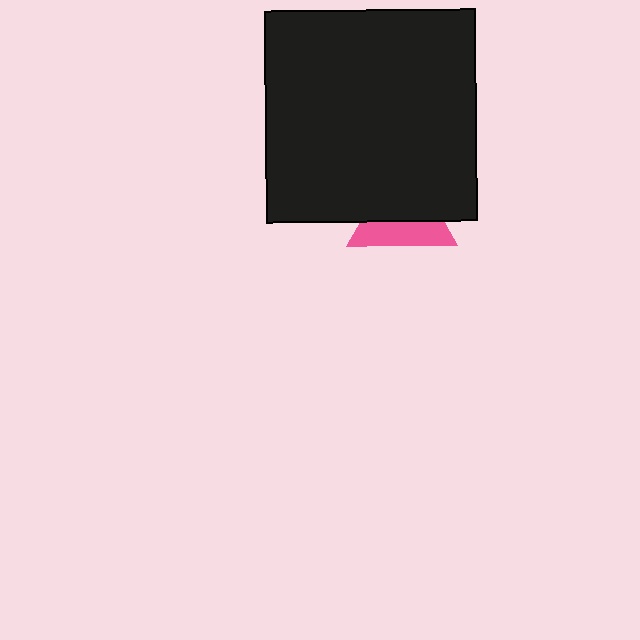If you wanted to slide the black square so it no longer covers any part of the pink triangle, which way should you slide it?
Slide it up — that is the most direct way to separate the two shapes.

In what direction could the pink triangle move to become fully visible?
The pink triangle could move down. That would shift it out from behind the black square entirely.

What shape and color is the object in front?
The object in front is a black square.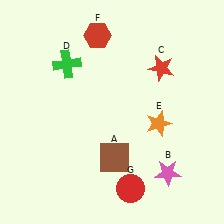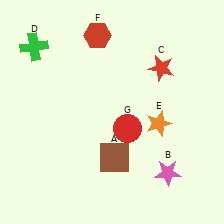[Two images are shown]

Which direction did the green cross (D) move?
The green cross (D) moved left.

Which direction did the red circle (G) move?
The red circle (G) moved up.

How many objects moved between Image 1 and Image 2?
2 objects moved between the two images.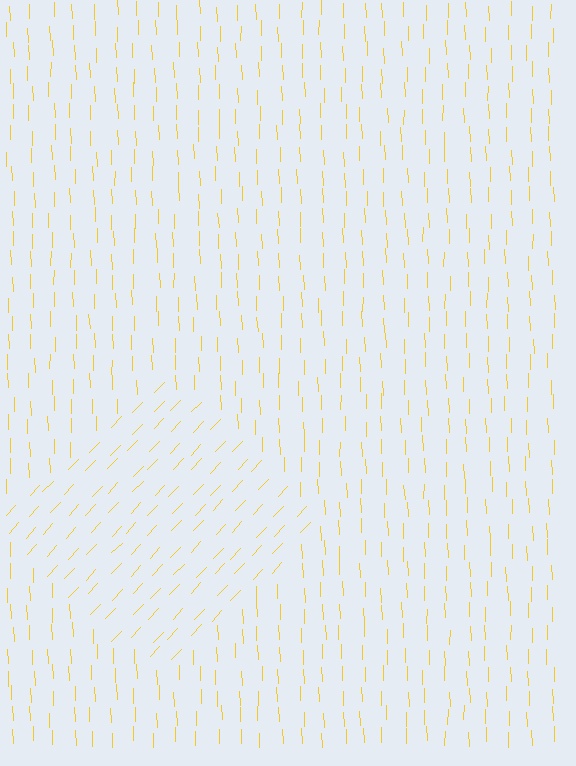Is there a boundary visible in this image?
Yes, there is a texture boundary formed by a change in line orientation.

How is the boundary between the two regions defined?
The boundary is defined purely by a change in line orientation (approximately 45 degrees difference). All lines are the same color and thickness.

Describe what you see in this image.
The image is filled with small yellow line segments. A diamond region in the image has lines oriented differently from the surrounding lines, creating a visible texture boundary.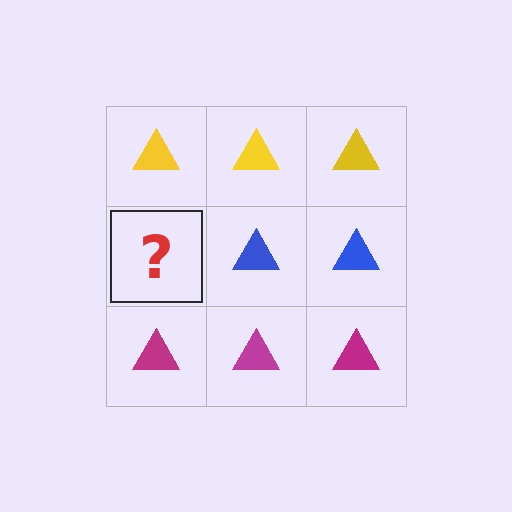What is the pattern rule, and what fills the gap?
The rule is that each row has a consistent color. The gap should be filled with a blue triangle.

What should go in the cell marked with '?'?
The missing cell should contain a blue triangle.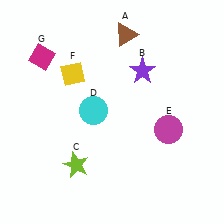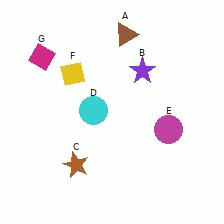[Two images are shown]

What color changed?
The star (C) changed from lime in Image 1 to brown in Image 2.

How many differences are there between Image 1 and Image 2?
There is 1 difference between the two images.